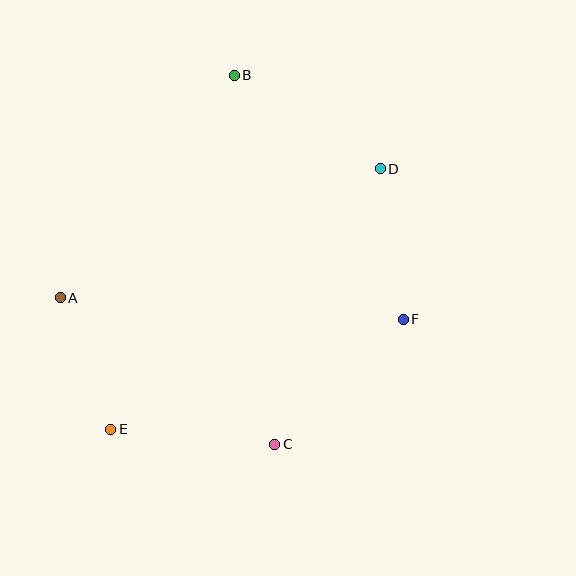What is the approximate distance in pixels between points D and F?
The distance between D and F is approximately 152 pixels.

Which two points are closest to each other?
Points A and E are closest to each other.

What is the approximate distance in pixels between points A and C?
The distance between A and C is approximately 260 pixels.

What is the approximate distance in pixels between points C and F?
The distance between C and F is approximately 180 pixels.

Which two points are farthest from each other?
Points B and E are farthest from each other.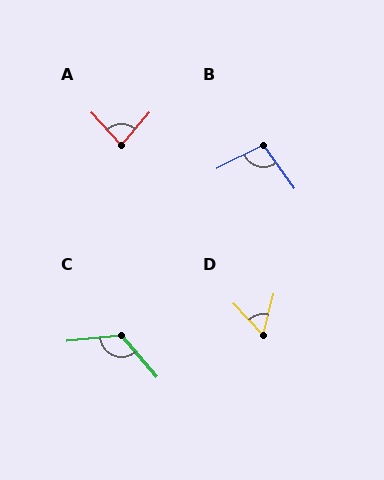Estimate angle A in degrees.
Approximately 83 degrees.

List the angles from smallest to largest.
D (58°), A (83°), B (99°), C (124°).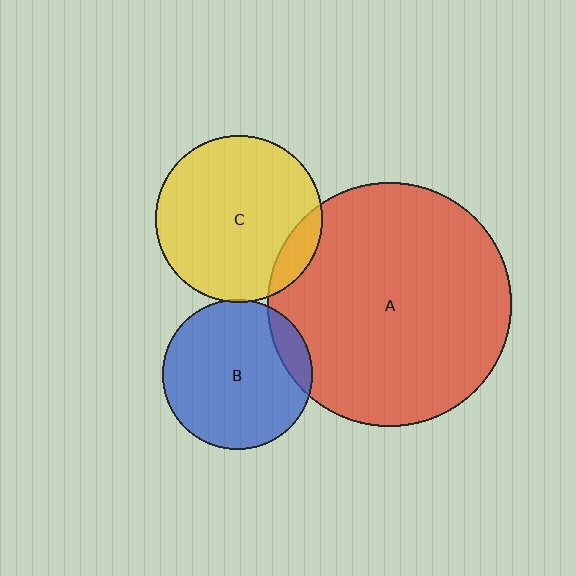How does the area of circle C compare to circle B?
Approximately 1.2 times.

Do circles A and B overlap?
Yes.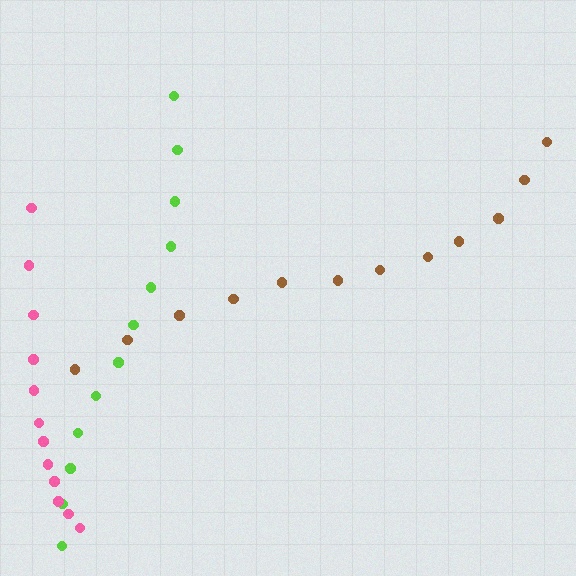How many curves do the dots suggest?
There are 3 distinct paths.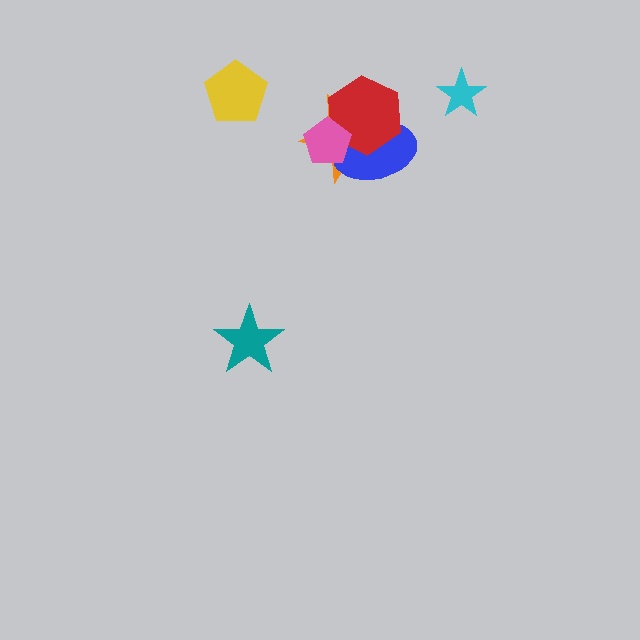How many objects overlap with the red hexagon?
3 objects overlap with the red hexagon.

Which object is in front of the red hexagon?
The pink pentagon is in front of the red hexagon.